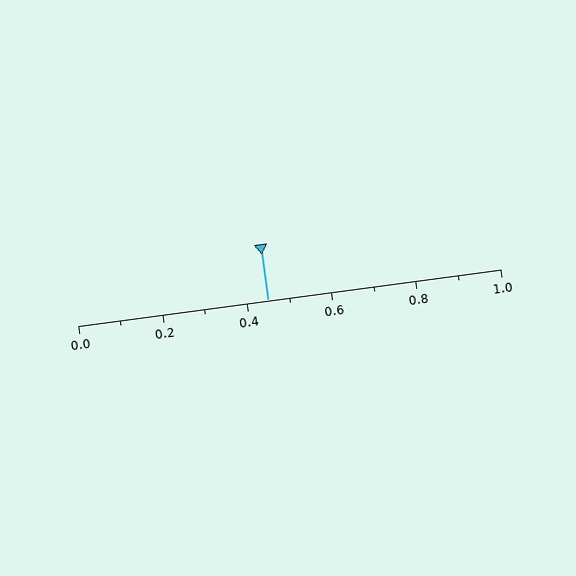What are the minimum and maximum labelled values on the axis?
The axis runs from 0.0 to 1.0.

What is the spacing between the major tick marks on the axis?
The major ticks are spaced 0.2 apart.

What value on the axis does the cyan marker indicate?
The marker indicates approximately 0.45.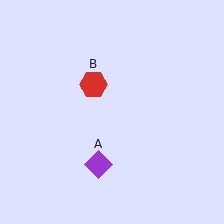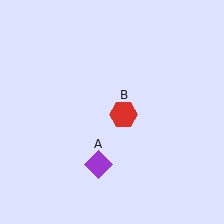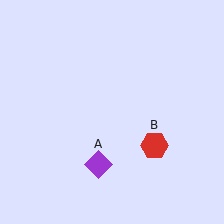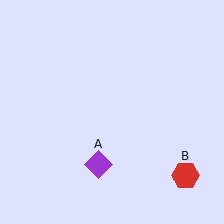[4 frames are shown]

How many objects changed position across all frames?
1 object changed position: red hexagon (object B).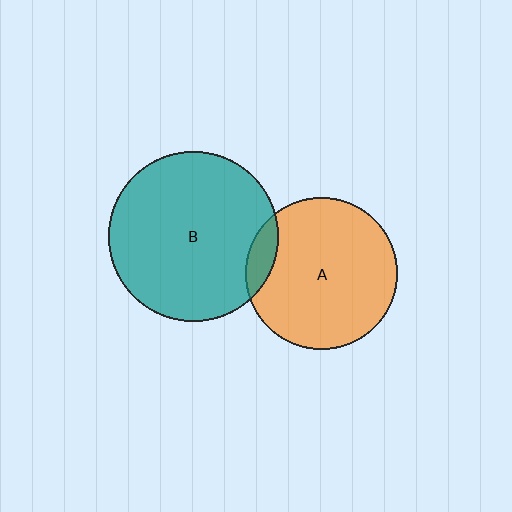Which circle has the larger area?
Circle B (teal).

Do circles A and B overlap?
Yes.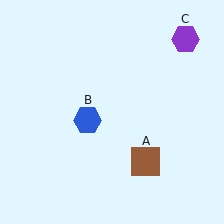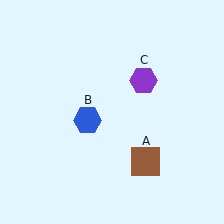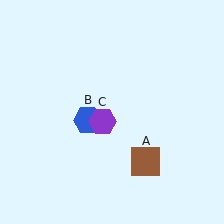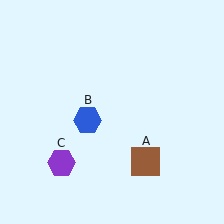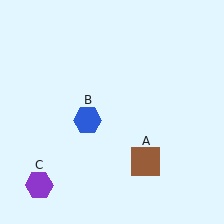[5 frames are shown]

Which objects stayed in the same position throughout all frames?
Brown square (object A) and blue hexagon (object B) remained stationary.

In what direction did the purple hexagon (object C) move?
The purple hexagon (object C) moved down and to the left.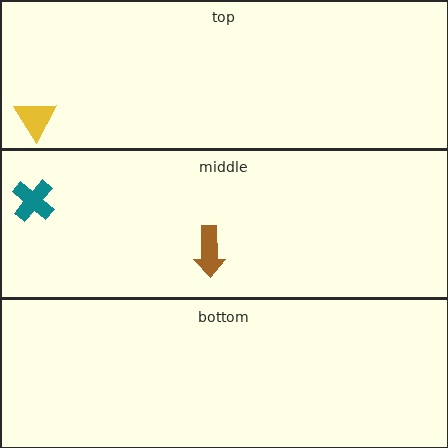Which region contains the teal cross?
The middle region.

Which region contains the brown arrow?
The middle region.